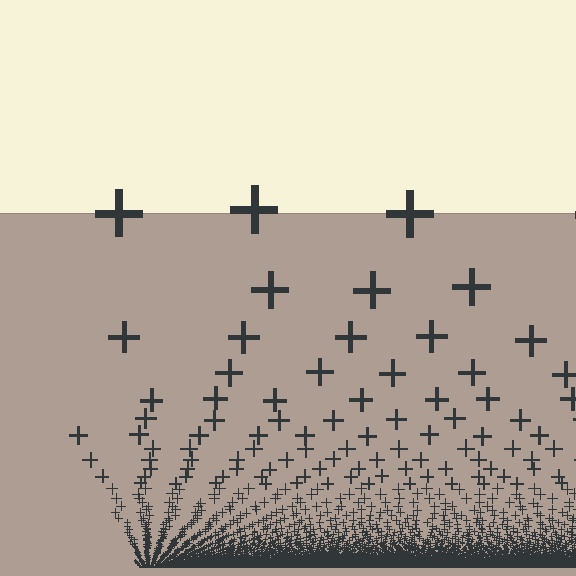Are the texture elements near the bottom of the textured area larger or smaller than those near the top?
Smaller. The gradient is inverted — elements near the bottom are smaller and denser.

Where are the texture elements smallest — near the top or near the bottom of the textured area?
Near the bottom.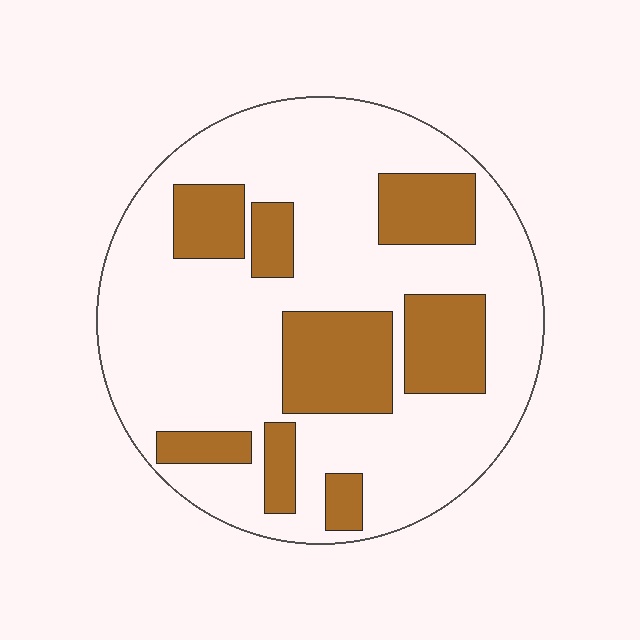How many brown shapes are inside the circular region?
8.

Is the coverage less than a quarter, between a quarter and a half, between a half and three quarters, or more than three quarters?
Between a quarter and a half.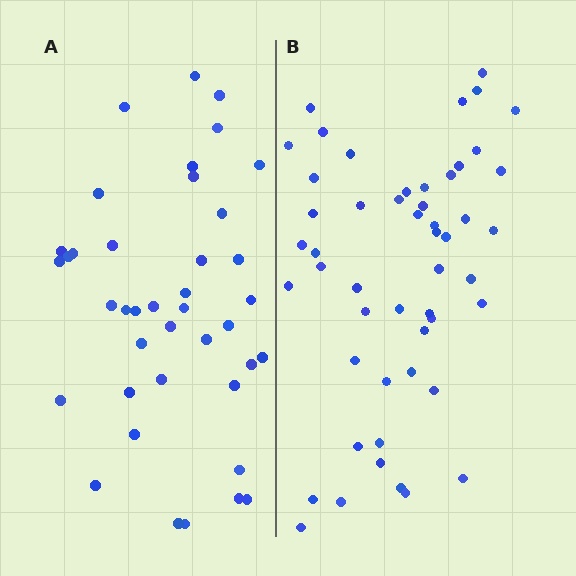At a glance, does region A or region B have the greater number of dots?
Region B (the right region) has more dots.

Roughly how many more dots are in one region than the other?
Region B has roughly 12 or so more dots than region A.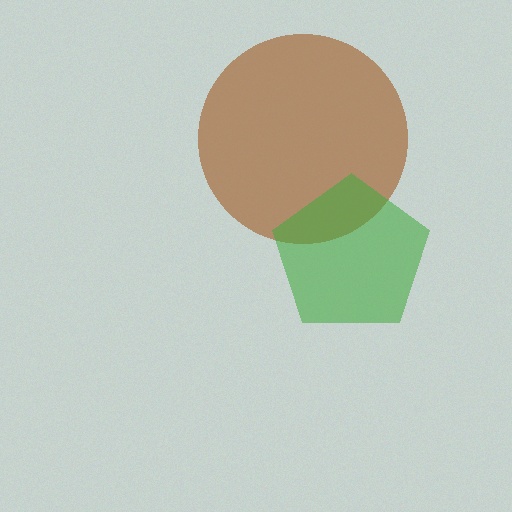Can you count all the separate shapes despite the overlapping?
Yes, there are 2 separate shapes.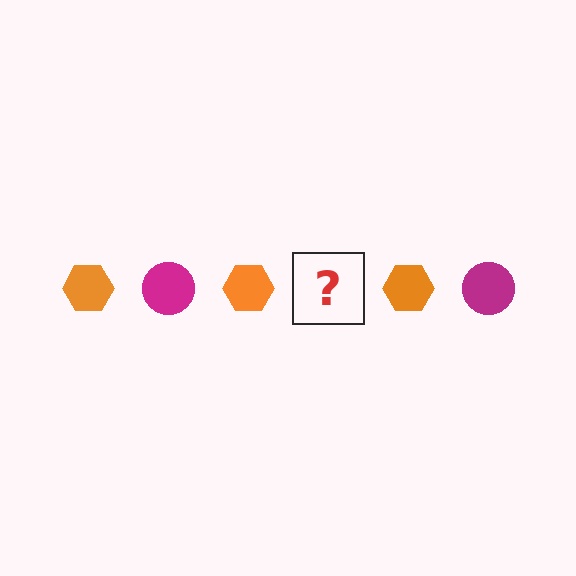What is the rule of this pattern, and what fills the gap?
The rule is that the pattern alternates between orange hexagon and magenta circle. The gap should be filled with a magenta circle.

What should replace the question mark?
The question mark should be replaced with a magenta circle.